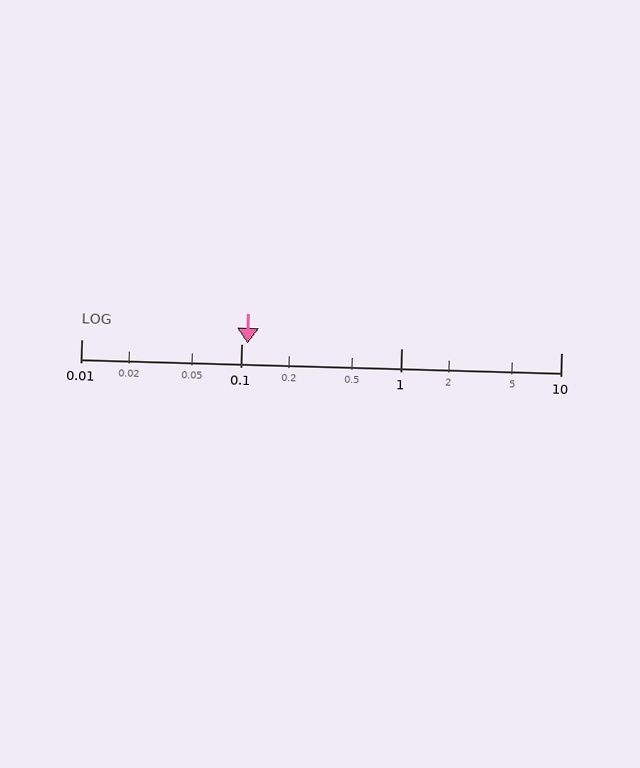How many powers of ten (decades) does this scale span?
The scale spans 3 decades, from 0.01 to 10.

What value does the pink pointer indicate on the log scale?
The pointer indicates approximately 0.11.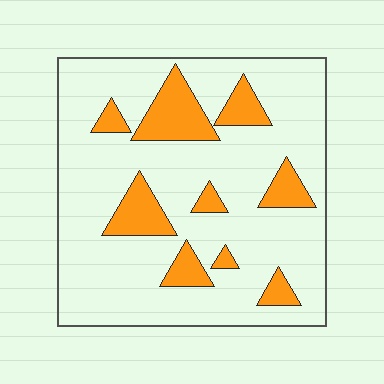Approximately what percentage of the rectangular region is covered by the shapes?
Approximately 20%.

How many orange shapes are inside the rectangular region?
9.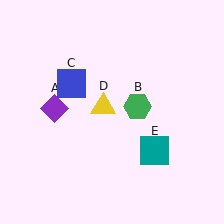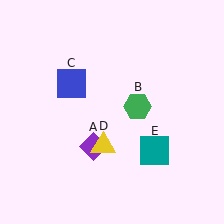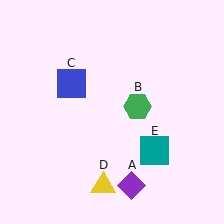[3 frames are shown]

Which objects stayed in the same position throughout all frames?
Green hexagon (object B) and blue square (object C) and teal square (object E) remained stationary.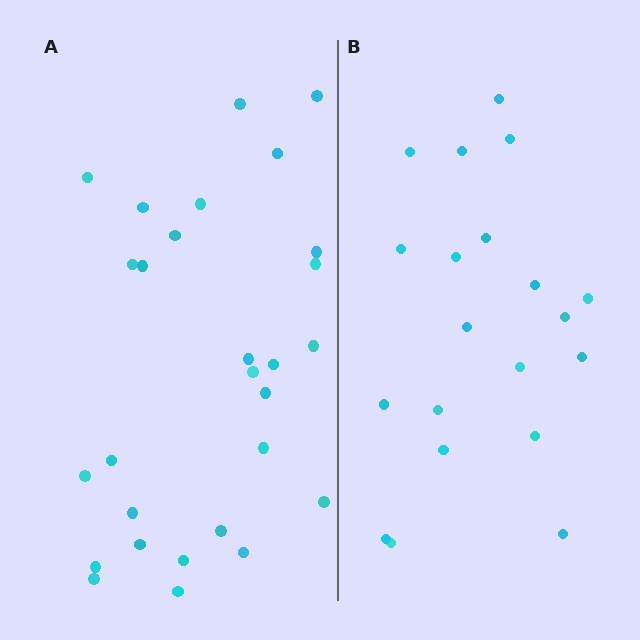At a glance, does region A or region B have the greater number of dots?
Region A (the left region) has more dots.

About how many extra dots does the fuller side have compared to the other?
Region A has roughly 8 or so more dots than region B.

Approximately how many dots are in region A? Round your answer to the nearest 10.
About 30 dots. (The exact count is 28, which rounds to 30.)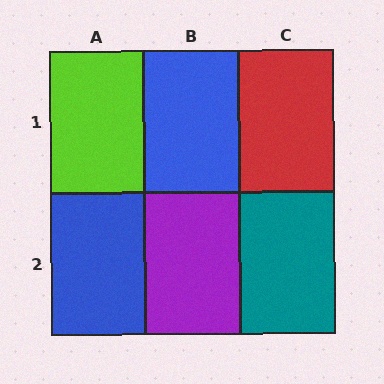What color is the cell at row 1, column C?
Red.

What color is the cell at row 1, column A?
Lime.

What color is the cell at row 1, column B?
Blue.